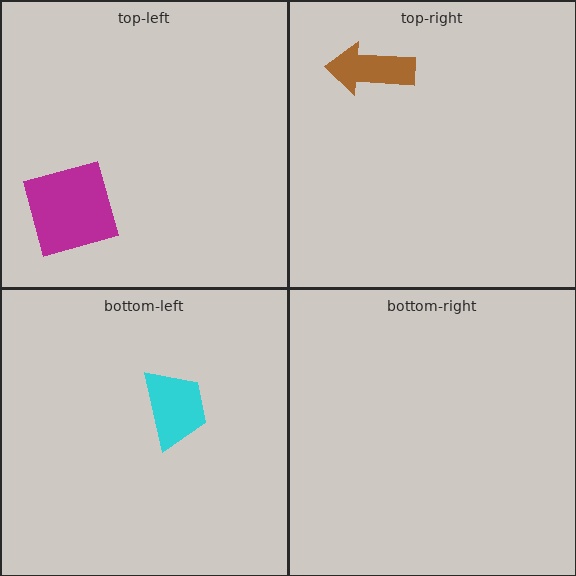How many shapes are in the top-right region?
1.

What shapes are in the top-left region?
The magenta square.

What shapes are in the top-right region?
The brown arrow.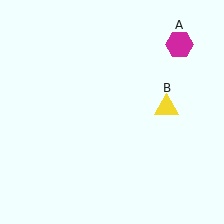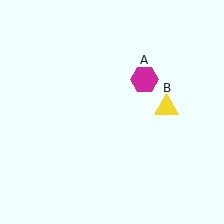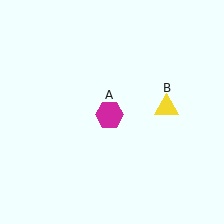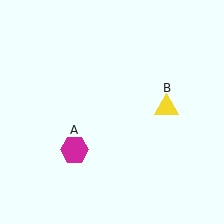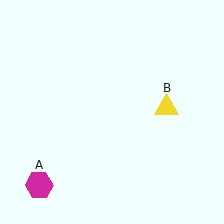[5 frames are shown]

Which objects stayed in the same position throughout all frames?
Yellow triangle (object B) remained stationary.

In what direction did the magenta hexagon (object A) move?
The magenta hexagon (object A) moved down and to the left.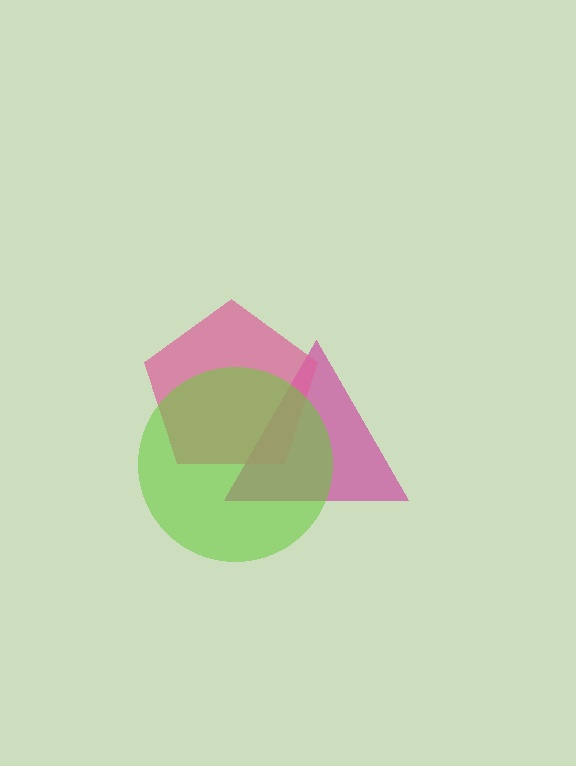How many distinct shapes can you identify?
There are 3 distinct shapes: a magenta triangle, a pink pentagon, a lime circle.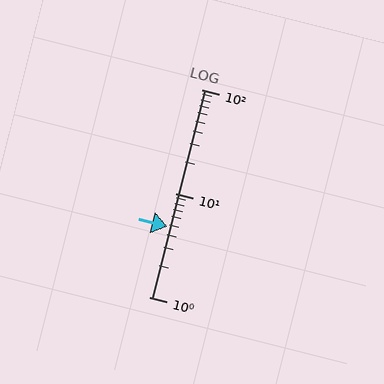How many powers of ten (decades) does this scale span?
The scale spans 2 decades, from 1 to 100.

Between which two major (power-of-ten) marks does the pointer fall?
The pointer is between 1 and 10.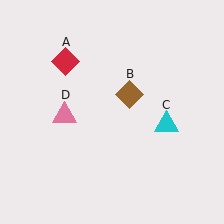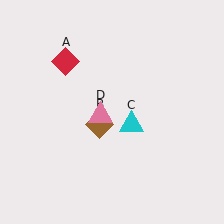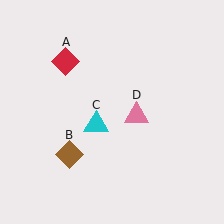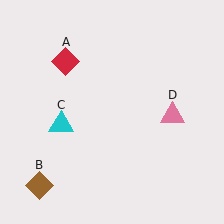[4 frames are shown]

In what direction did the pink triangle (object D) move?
The pink triangle (object D) moved right.